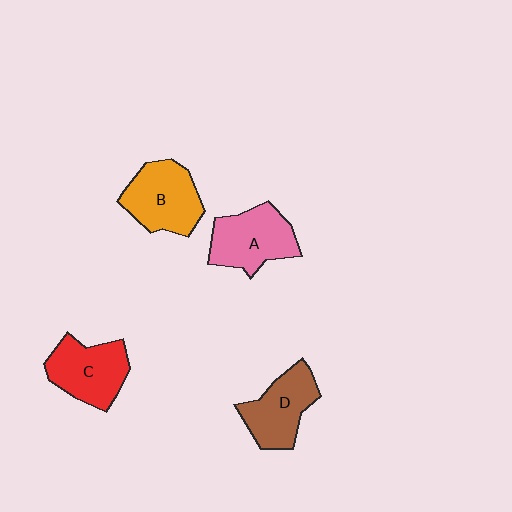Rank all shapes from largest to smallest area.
From largest to smallest: B (orange), A (pink), C (red), D (brown).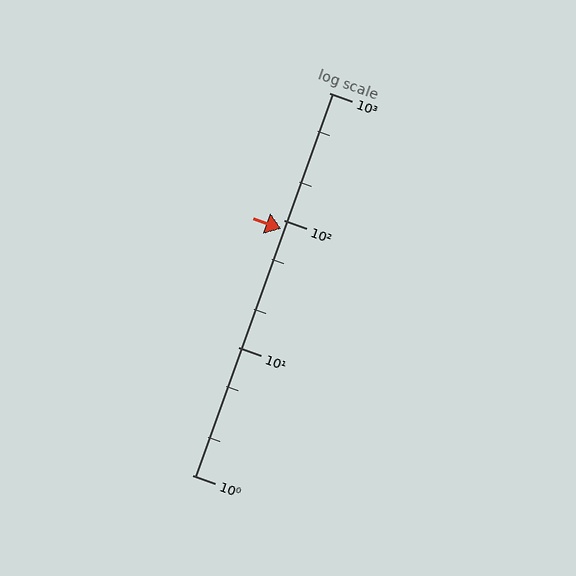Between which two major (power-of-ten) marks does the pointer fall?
The pointer is between 10 and 100.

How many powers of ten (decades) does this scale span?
The scale spans 3 decades, from 1 to 1000.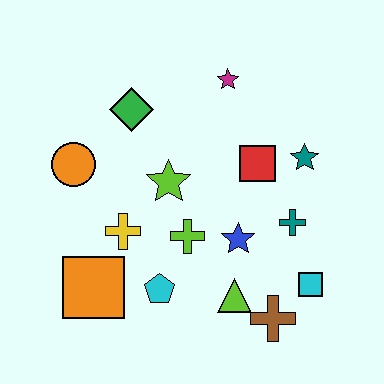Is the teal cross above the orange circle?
No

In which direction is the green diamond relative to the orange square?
The green diamond is above the orange square.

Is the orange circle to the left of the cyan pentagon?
Yes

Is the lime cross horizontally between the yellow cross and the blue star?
Yes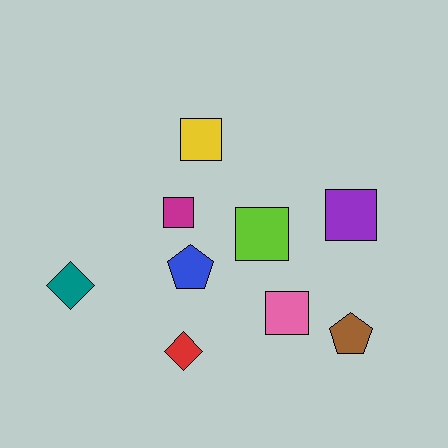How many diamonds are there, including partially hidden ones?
There are 2 diamonds.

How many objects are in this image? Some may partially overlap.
There are 9 objects.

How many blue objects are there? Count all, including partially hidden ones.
There is 1 blue object.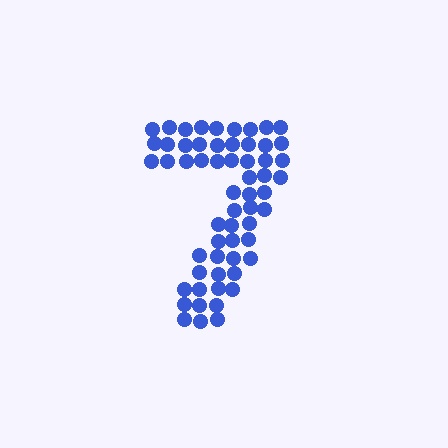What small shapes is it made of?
It is made of small circles.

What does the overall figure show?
The overall figure shows the digit 7.